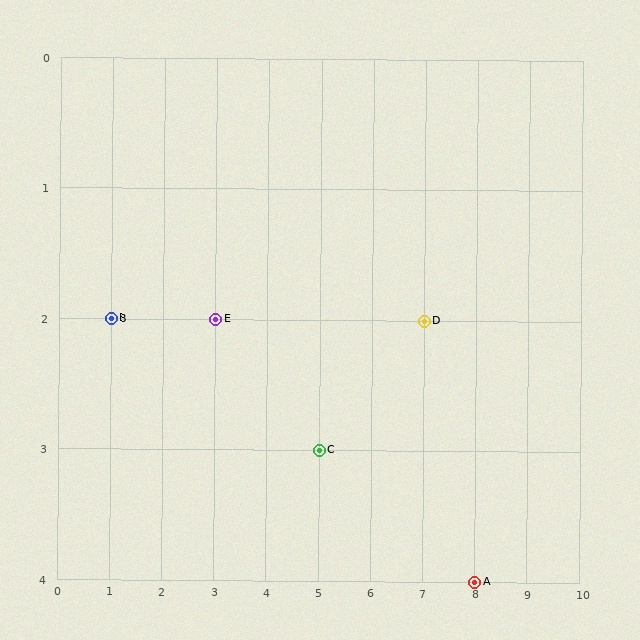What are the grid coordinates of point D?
Point D is at grid coordinates (7, 2).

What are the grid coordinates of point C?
Point C is at grid coordinates (5, 3).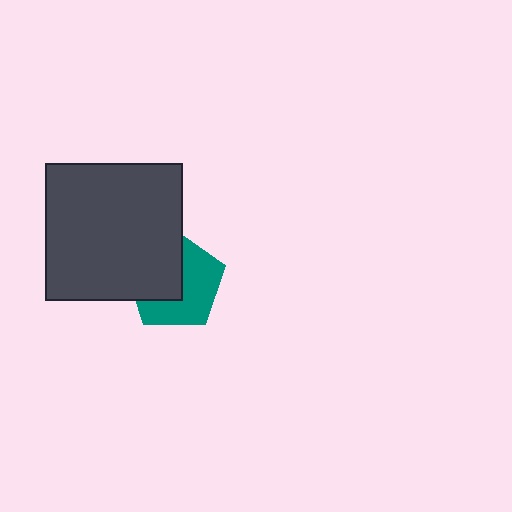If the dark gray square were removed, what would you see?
You would see the complete teal pentagon.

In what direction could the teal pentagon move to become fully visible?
The teal pentagon could move toward the lower-right. That would shift it out from behind the dark gray square entirely.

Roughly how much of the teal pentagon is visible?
About half of it is visible (roughly 54%).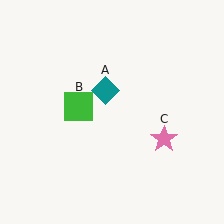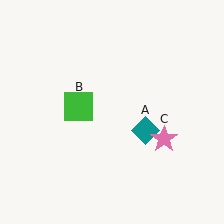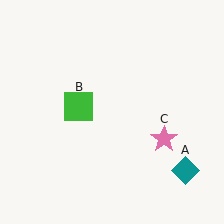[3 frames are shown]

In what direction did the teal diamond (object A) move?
The teal diamond (object A) moved down and to the right.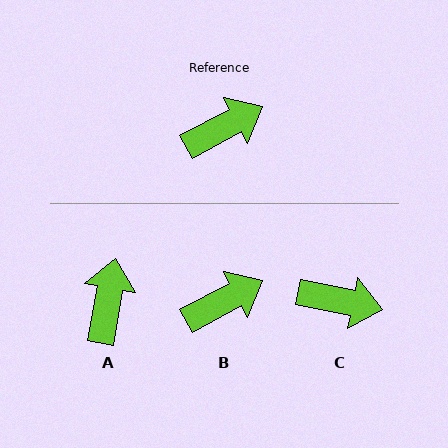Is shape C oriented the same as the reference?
No, it is off by about 40 degrees.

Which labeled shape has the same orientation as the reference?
B.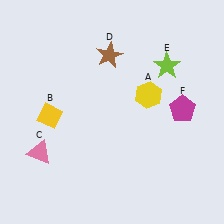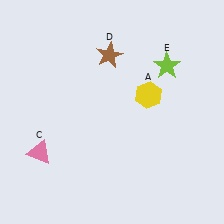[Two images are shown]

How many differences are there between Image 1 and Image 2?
There are 2 differences between the two images.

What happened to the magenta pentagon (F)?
The magenta pentagon (F) was removed in Image 2. It was in the top-right area of Image 1.